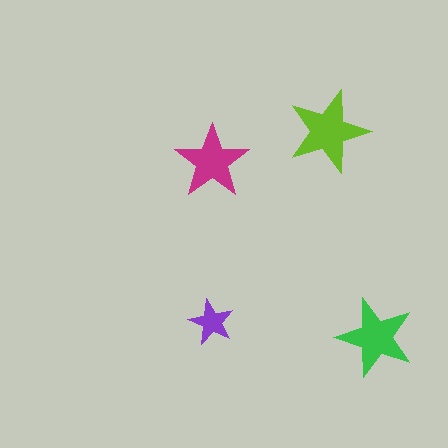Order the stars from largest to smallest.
the lime one, the green one, the magenta one, the purple one.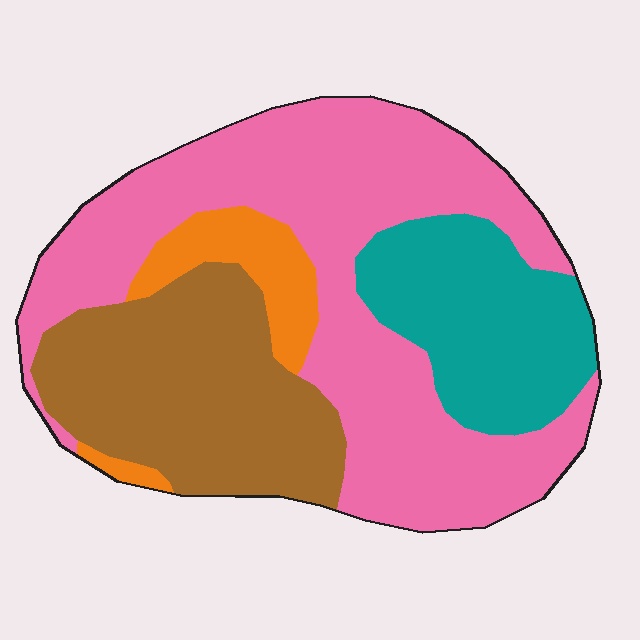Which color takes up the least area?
Orange, at roughly 10%.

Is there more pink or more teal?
Pink.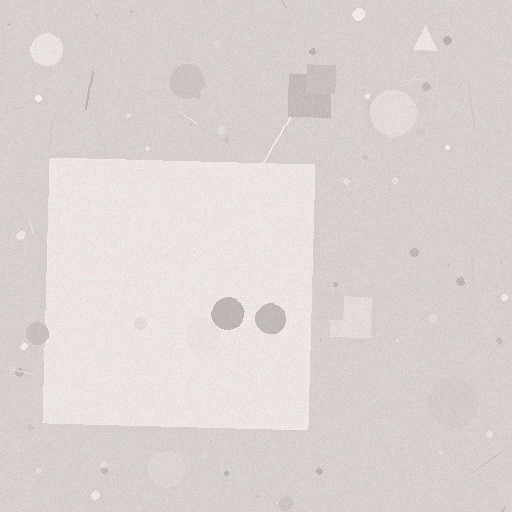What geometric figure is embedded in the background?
A square is embedded in the background.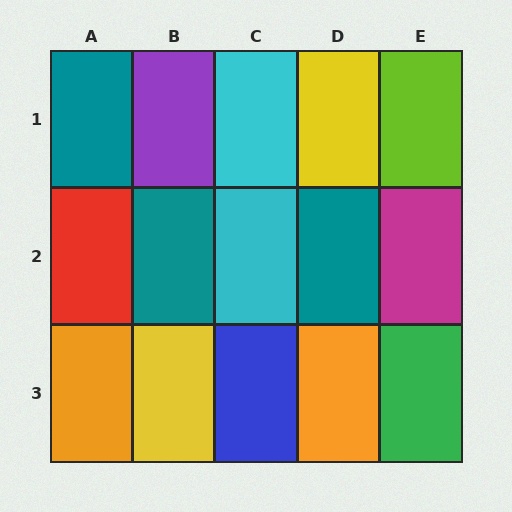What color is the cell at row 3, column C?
Blue.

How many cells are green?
1 cell is green.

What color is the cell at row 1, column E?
Lime.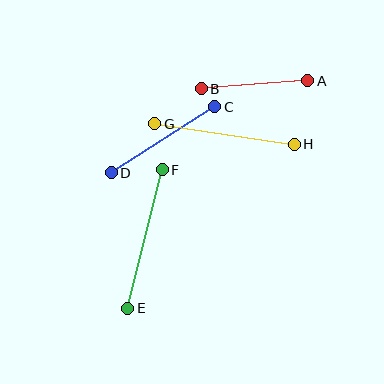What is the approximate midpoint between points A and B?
The midpoint is at approximately (254, 85) pixels.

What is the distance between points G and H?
The distance is approximately 141 pixels.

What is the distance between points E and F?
The distance is approximately 143 pixels.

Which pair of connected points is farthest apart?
Points E and F are farthest apart.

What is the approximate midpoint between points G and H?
The midpoint is at approximately (225, 134) pixels.